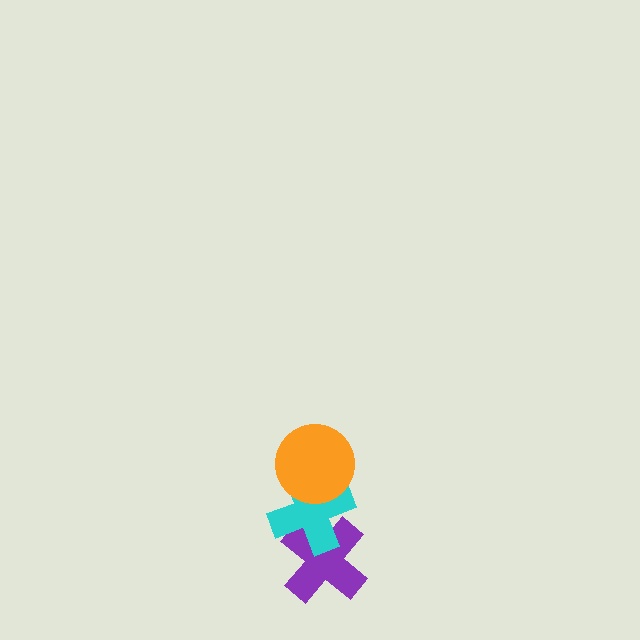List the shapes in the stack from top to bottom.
From top to bottom: the orange circle, the cyan cross, the purple cross.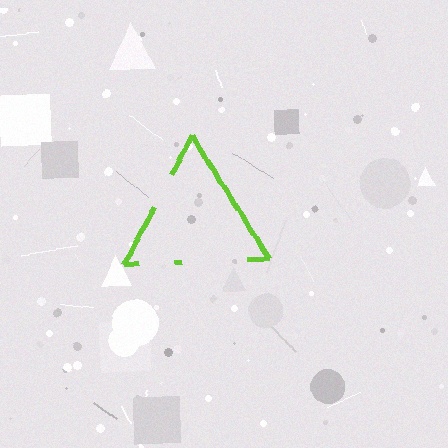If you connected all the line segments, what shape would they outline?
They would outline a triangle.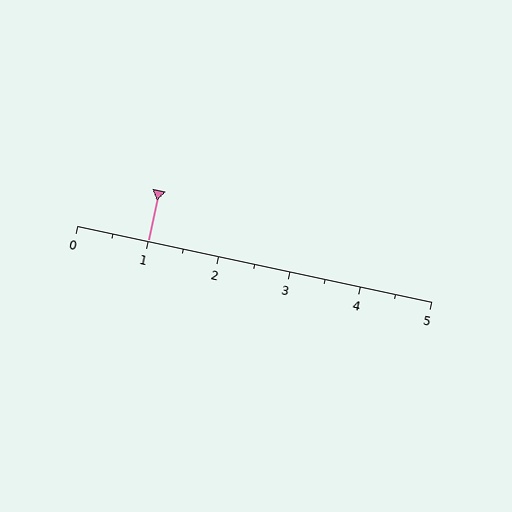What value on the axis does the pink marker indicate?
The marker indicates approximately 1.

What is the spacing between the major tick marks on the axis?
The major ticks are spaced 1 apart.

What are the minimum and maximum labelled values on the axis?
The axis runs from 0 to 5.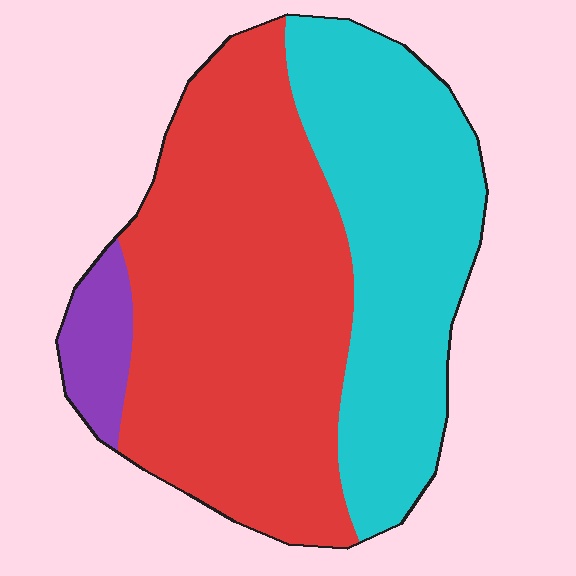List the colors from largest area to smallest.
From largest to smallest: red, cyan, purple.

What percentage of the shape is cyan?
Cyan takes up about three eighths (3/8) of the shape.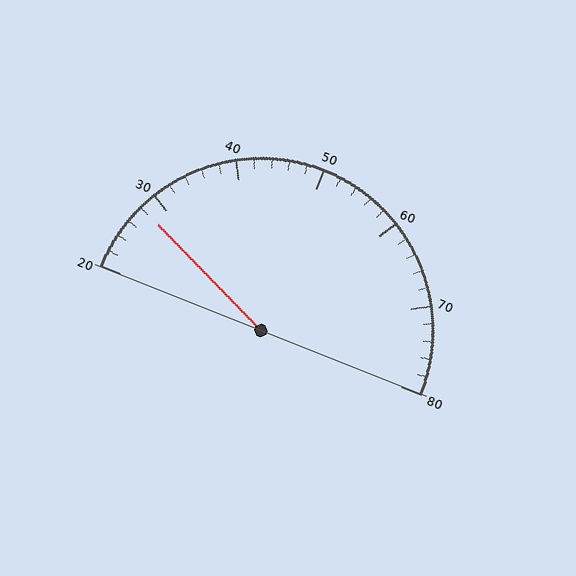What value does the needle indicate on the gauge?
The needle indicates approximately 28.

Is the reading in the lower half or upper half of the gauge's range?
The reading is in the lower half of the range (20 to 80).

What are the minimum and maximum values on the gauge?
The gauge ranges from 20 to 80.